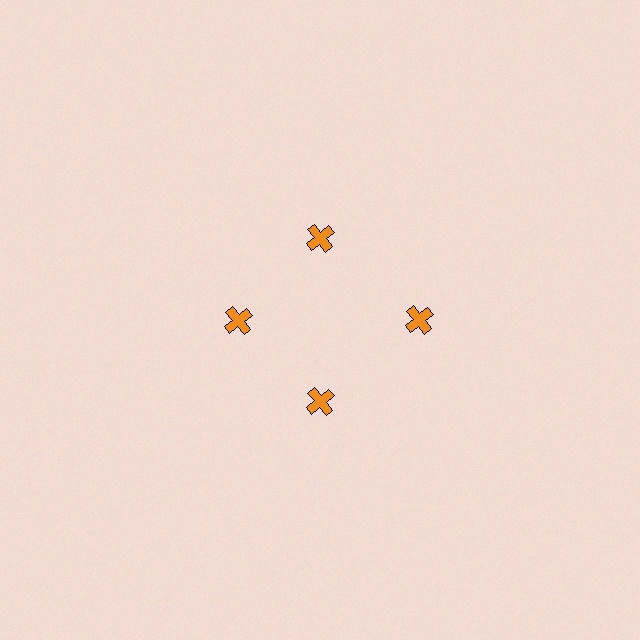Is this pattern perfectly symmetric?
No. The 4 orange crosses are arranged in a ring, but one element near the 3 o'clock position is pushed outward from the center, breaking the 4-fold rotational symmetry.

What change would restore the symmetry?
The symmetry would be restored by moving it inward, back onto the ring so that all 4 crosses sit at equal angles and equal distance from the center.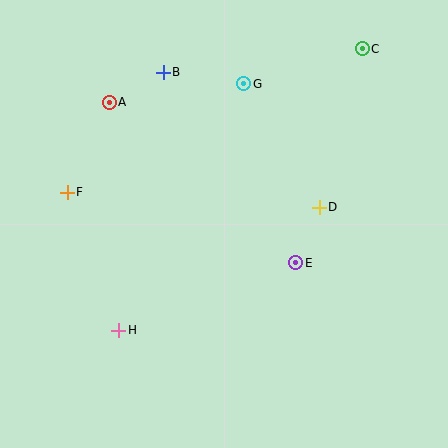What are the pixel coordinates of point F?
Point F is at (67, 192).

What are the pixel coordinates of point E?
Point E is at (296, 263).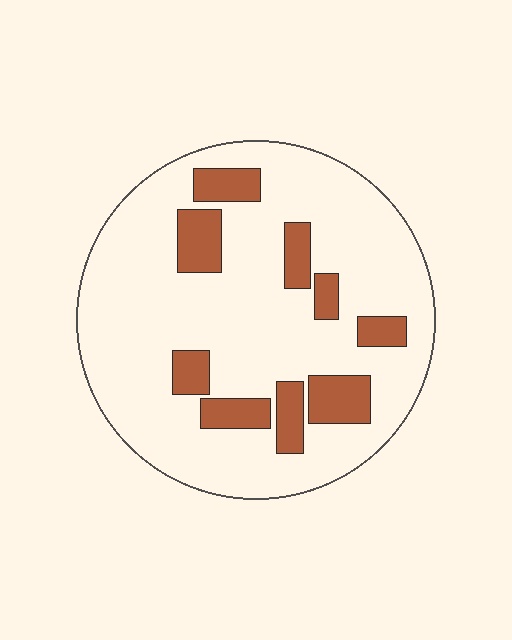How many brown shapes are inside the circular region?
9.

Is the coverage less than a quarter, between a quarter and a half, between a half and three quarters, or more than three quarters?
Less than a quarter.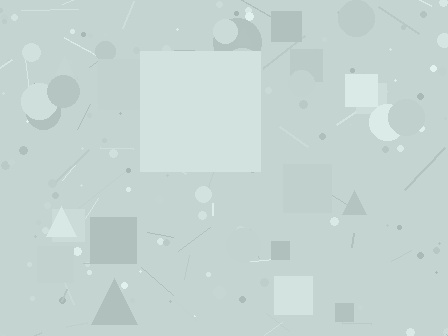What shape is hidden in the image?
A square is hidden in the image.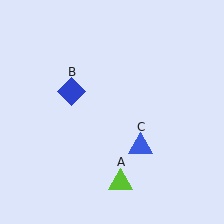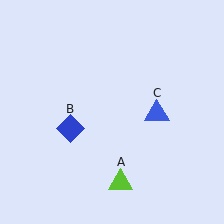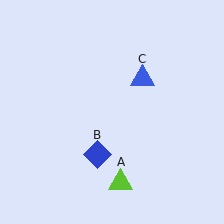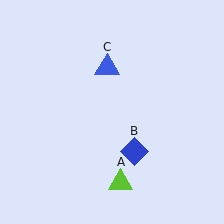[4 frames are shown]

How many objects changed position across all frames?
2 objects changed position: blue diamond (object B), blue triangle (object C).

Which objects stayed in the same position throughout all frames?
Lime triangle (object A) remained stationary.